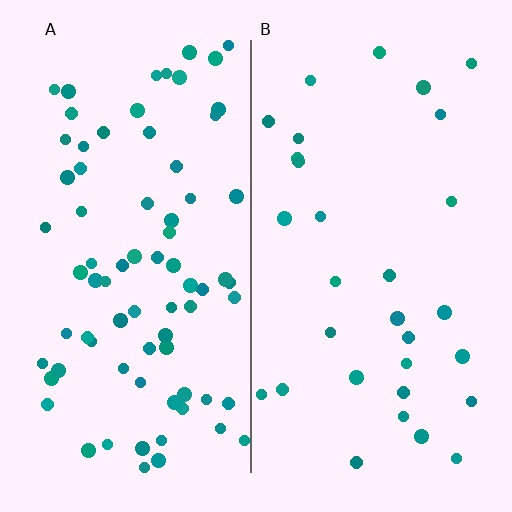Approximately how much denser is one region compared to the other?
Approximately 2.5× — region A over region B.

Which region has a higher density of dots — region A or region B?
A (the left).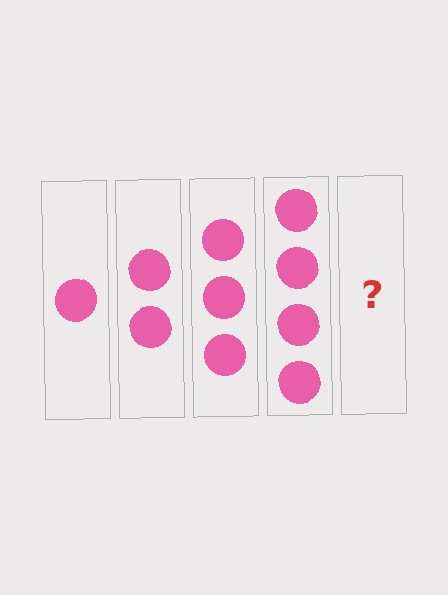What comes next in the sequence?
The next element should be 5 circles.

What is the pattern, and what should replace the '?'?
The pattern is that each step adds one more circle. The '?' should be 5 circles.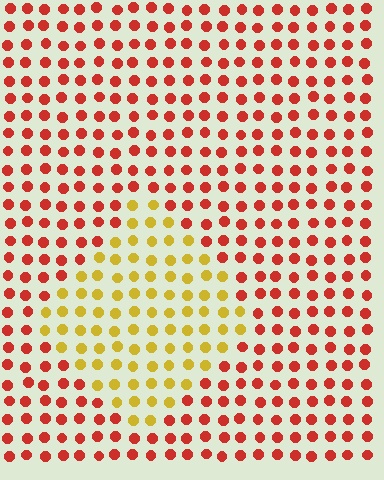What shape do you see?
I see a diamond.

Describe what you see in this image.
The image is filled with small red elements in a uniform arrangement. A diamond-shaped region is visible where the elements are tinted to a slightly different hue, forming a subtle color boundary.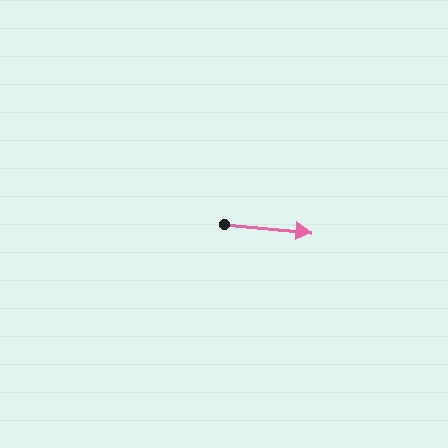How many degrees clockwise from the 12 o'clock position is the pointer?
Approximately 95 degrees.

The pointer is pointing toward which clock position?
Roughly 3 o'clock.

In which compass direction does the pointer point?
East.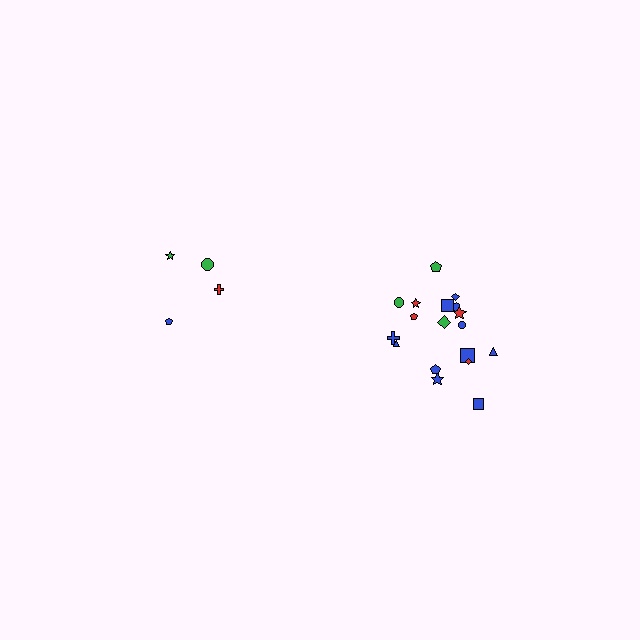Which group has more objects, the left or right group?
The right group.